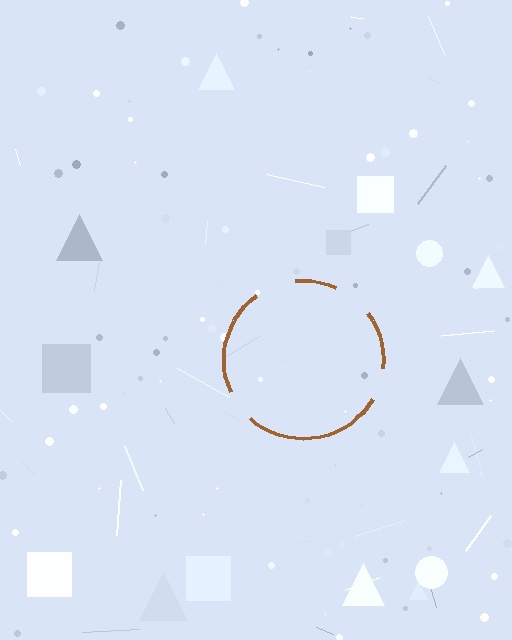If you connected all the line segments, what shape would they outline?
They would outline a circle.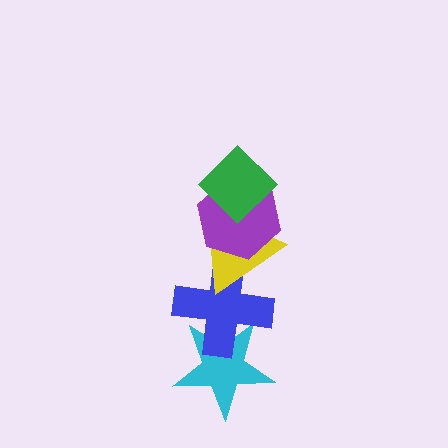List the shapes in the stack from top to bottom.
From top to bottom: the green diamond, the purple hexagon, the yellow triangle, the blue cross, the cyan star.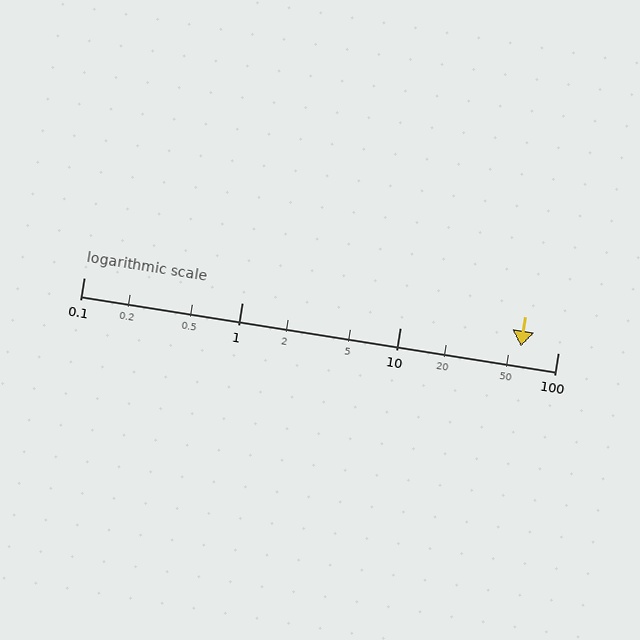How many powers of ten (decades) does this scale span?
The scale spans 3 decades, from 0.1 to 100.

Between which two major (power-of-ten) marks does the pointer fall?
The pointer is between 10 and 100.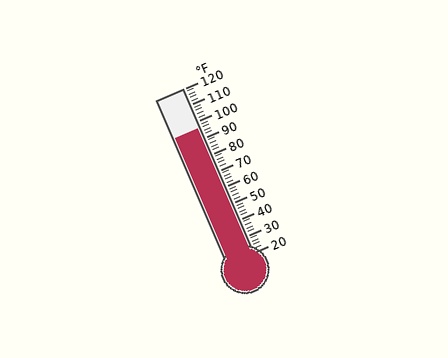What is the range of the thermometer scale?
The thermometer scale ranges from 20°F to 120°F.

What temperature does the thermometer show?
The thermometer shows approximately 96°F.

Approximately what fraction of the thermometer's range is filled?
The thermometer is filled to approximately 75% of its range.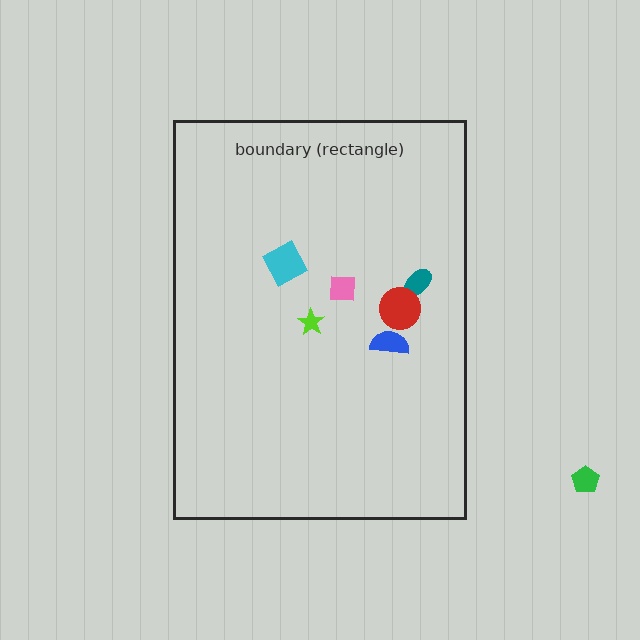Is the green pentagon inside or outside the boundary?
Outside.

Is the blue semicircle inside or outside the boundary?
Inside.